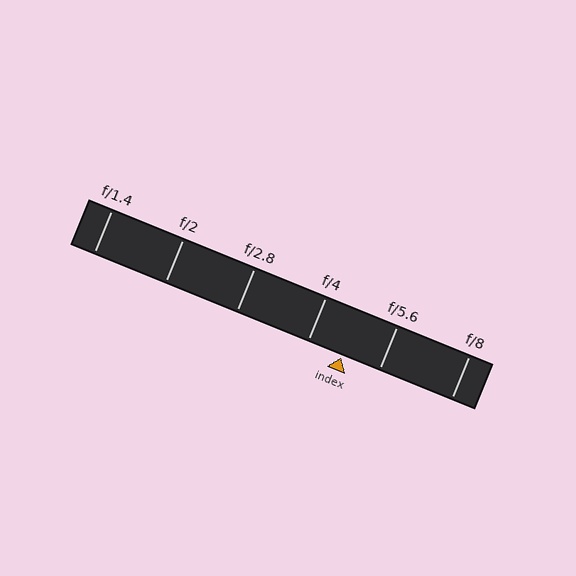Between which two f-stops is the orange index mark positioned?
The index mark is between f/4 and f/5.6.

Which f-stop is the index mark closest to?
The index mark is closest to f/4.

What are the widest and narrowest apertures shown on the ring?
The widest aperture shown is f/1.4 and the narrowest is f/8.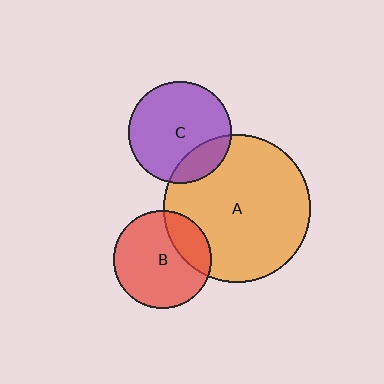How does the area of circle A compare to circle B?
Approximately 2.3 times.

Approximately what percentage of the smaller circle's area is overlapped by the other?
Approximately 20%.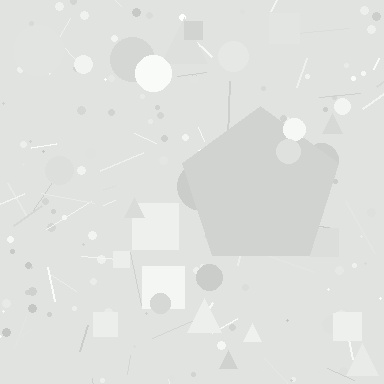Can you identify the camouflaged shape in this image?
The camouflaged shape is a pentagon.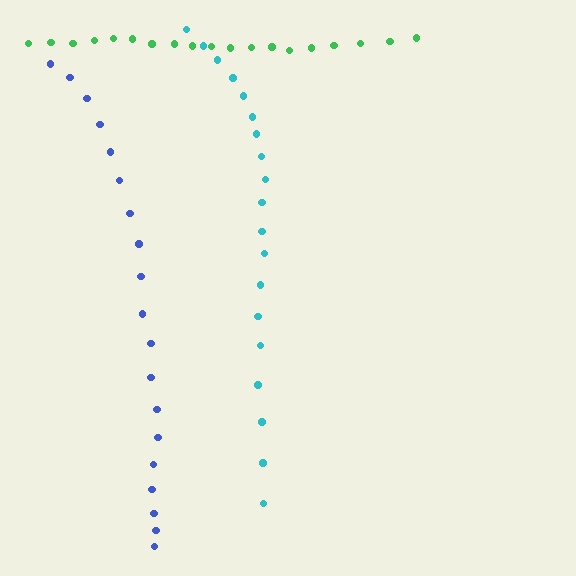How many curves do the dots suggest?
There are 3 distinct paths.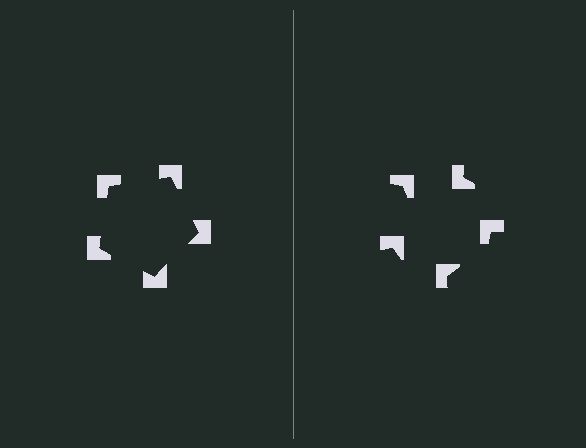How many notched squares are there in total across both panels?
10 — 5 on each side.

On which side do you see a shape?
An illusory pentagon appears on the left side. On the right side the wedge cuts are rotated, so no coherent shape forms.